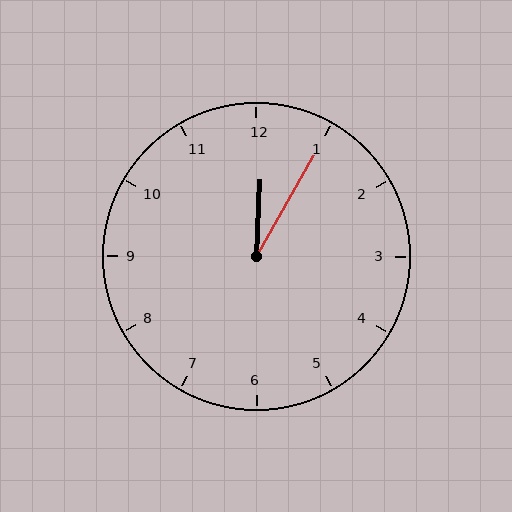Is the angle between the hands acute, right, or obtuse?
It is acute.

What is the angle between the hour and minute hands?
Approximately 28 degrees.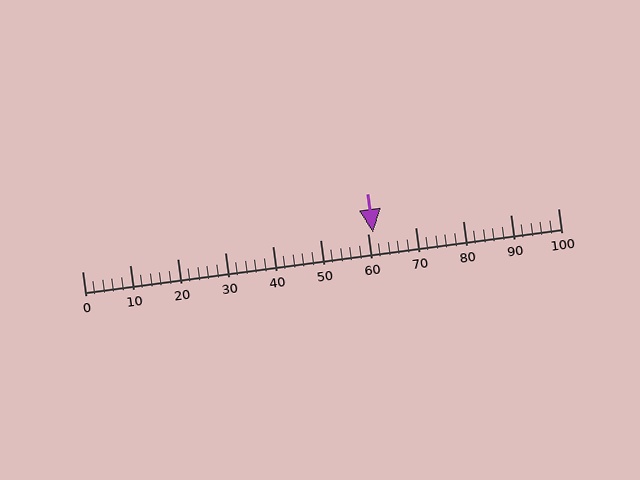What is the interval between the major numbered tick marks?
The major tick marks are spaced 10 units apart.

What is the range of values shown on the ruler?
The ruler shows values from 0 to 100.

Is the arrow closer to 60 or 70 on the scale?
The arrow is closer to 60.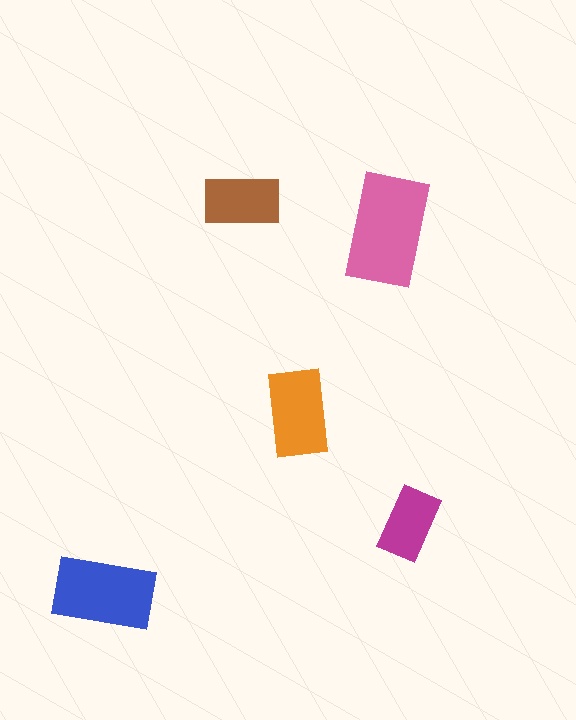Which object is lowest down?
The blue rectangle is bottommost.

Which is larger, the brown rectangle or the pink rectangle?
The pink one.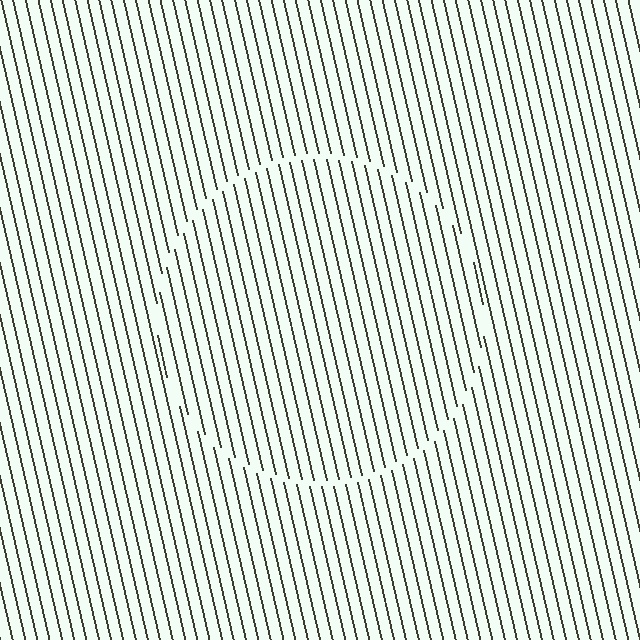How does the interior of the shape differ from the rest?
The interior of the shape contains the same grating, shifted by half a period — the contour is defined by the phase discontinuity where line-ends from the inner and outer gratings abut.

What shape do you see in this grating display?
An illusory circle. The interior of the shape contains the same grating, shifted by half a period — the contour is defined by the phase discontinuity where line-ends from the inner and outer gratings abut.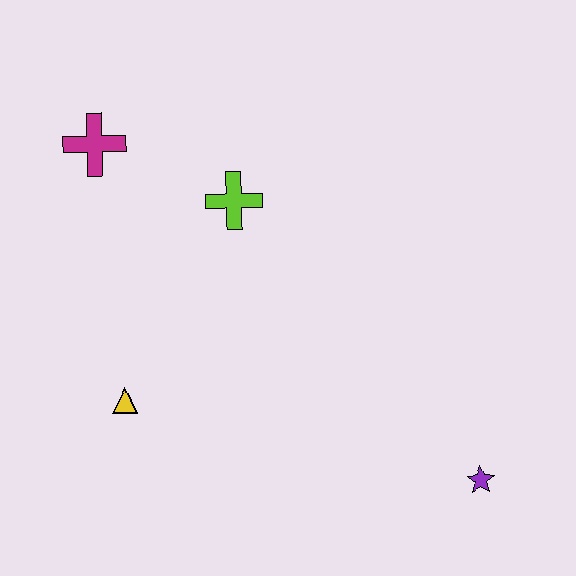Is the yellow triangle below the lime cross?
Yes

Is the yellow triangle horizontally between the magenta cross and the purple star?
Yes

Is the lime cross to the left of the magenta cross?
No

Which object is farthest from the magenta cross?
The purple star is farthest from the magenta cross.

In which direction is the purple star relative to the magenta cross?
The purple star is to the right of the magenta cross.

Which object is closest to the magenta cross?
The lime cross is closest to the magenta cross.